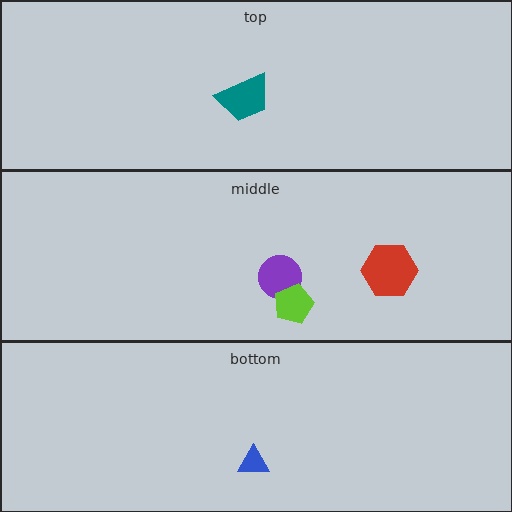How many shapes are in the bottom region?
1.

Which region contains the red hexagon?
The middle region.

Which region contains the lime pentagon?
The middle region.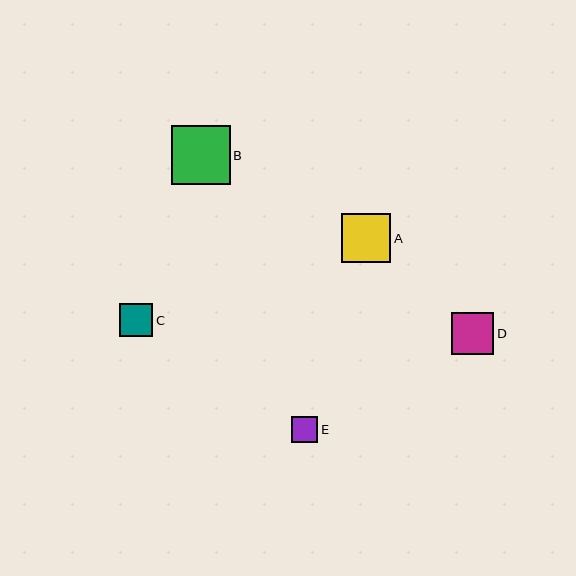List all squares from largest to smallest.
From largest to smallest: B, A, D, C, E.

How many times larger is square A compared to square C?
Square A is approximately 1.5 times the size of square C.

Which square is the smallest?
Square E is the smallest with a size of approximately 26 pixels.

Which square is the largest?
Square B is the largest with a size of approximately 59 pixels.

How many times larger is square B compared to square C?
Square B is approximately 1.8 times the size of square C.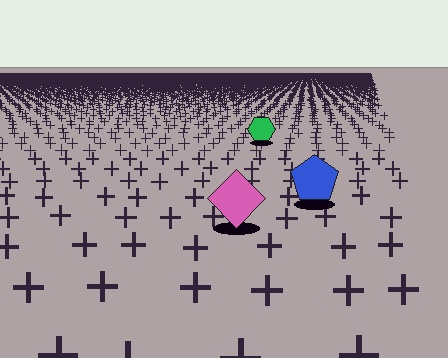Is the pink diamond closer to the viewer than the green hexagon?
Yes. The pink diamond is closer — you can tell from the texture gradient: the ground texture is coarser near it.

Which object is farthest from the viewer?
The green hexagon is farthest from the viewer. It appears smaller and the ground texture around it is denser.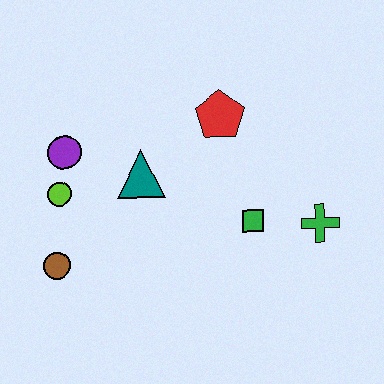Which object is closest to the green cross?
The green square is closest to the green cross.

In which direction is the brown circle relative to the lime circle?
The brown circle is below the lime circle.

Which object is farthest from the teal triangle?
The green cross is farthest from the teal triangle.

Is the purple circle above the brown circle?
Yes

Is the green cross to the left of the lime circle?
No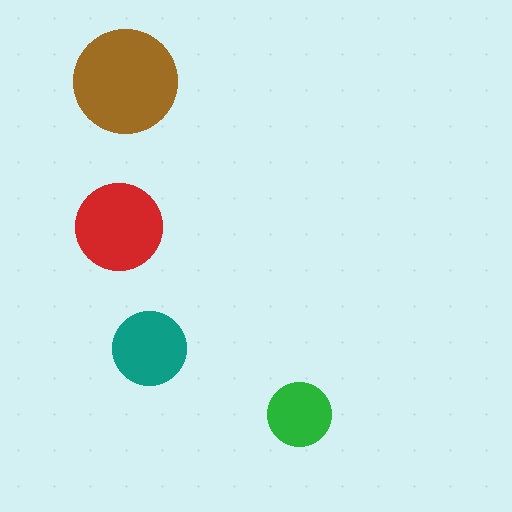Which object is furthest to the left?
The red circle is leftmost.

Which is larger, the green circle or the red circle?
The red one.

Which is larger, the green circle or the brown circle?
The brown one.